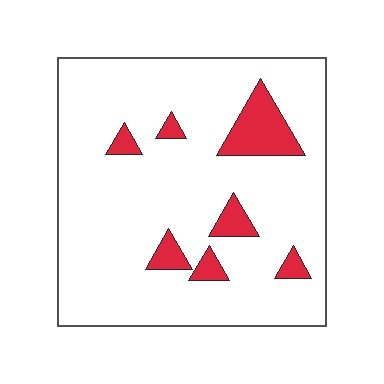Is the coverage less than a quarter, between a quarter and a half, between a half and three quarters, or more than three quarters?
Less than a quarter.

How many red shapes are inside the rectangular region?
7.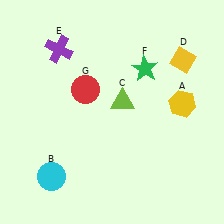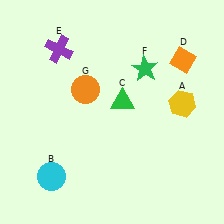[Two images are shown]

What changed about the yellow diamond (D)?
In Image 1, D is yellow. In Image 2, it changed to orange.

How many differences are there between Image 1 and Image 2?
There are 3 differences between the two images.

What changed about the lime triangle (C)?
In Image 1, C is lime. In Image 2, it changed to green.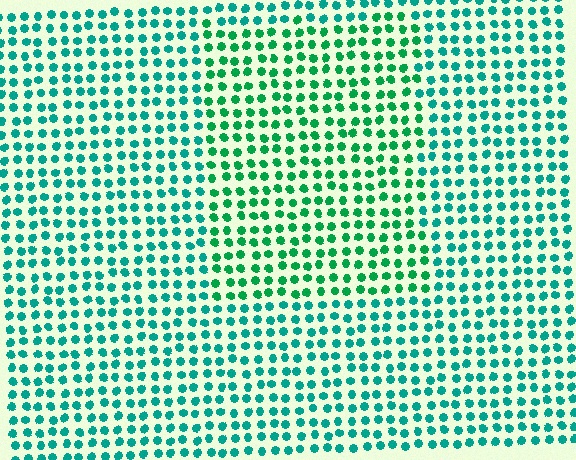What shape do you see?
I see a rectangle.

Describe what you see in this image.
The image is filled with small teal elements in a uniform arrangement. A rectangle-shaped region is visible where the elements are tinted to a slightly different hue, forming a subtle color boundary.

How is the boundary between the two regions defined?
The boundary is defined purely by a slight shift in hue (about 27 degrees). Spacing, size, and orientation are identical on both sides.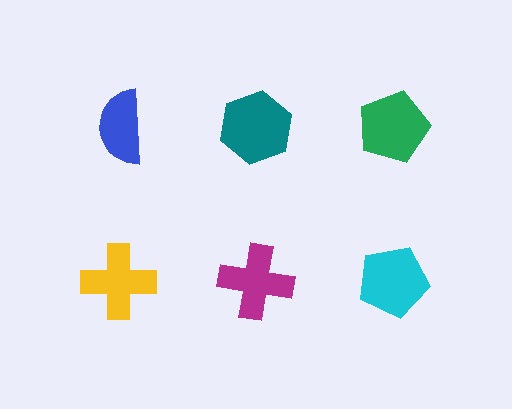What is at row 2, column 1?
A yellow cross.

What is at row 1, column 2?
A teal hexagon.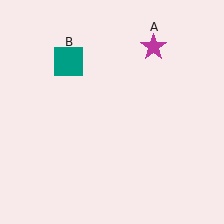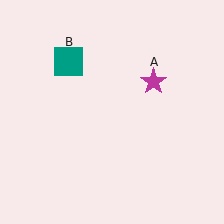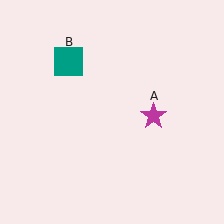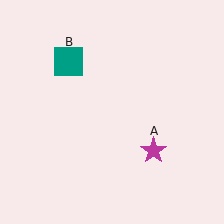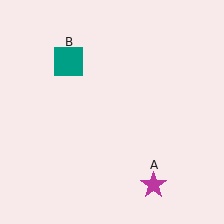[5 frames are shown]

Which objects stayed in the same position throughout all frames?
Teal square (object B) remained stationary.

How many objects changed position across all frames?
1 object changed position: magenta star (object A).